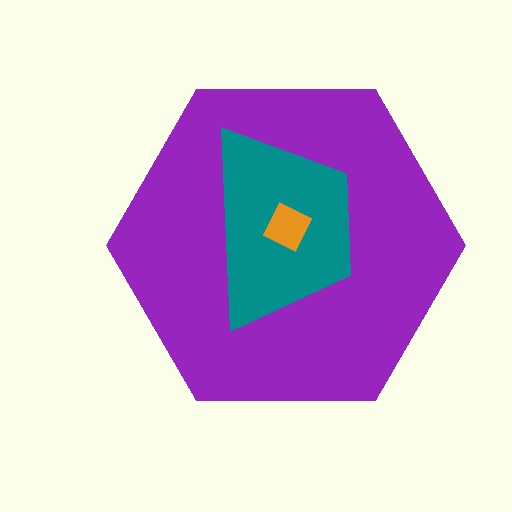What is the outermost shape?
The purple hexagon.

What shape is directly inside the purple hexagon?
The teal trapezoid.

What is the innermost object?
The orange diamond.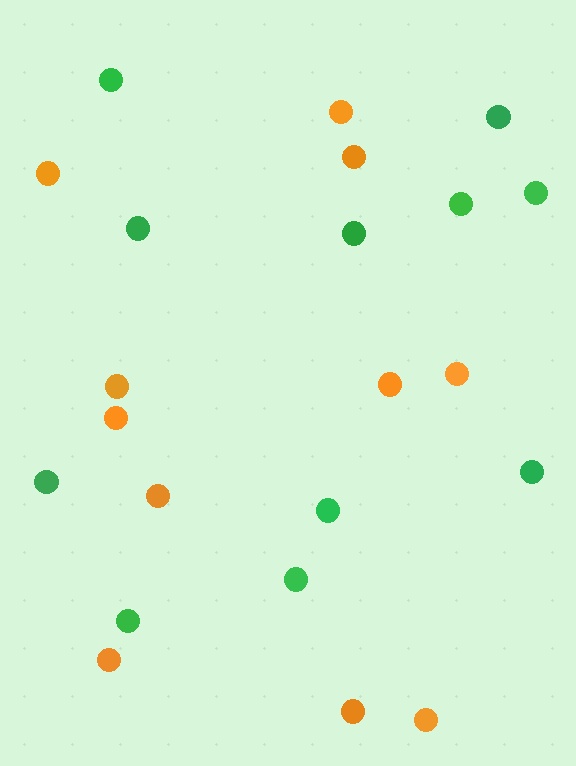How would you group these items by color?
There are 2 groups: one group of orange circles (11) and one group of green circles (11).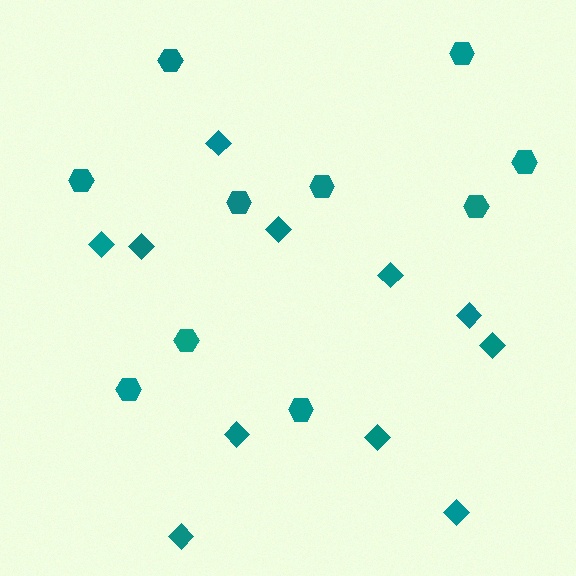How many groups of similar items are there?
There are 2 groups: one group of hexagons (10) and one group of diamonds (11).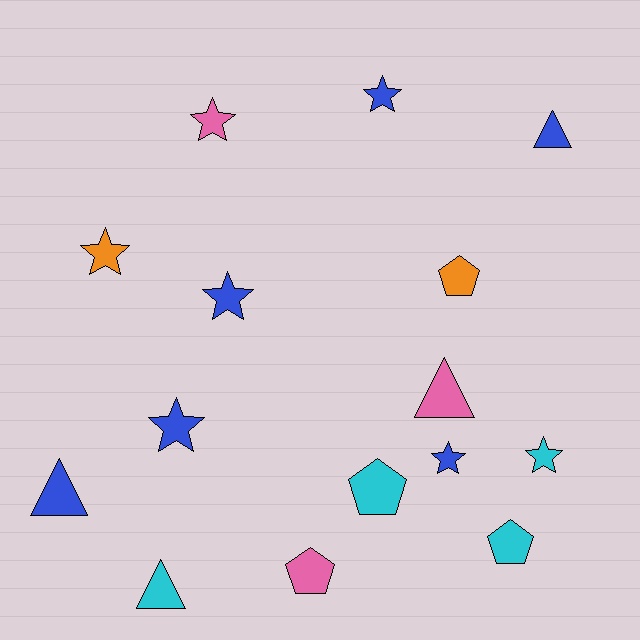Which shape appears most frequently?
Star, with 7 objects.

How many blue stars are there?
There are 4 blue stars.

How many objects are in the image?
There are 15 objects.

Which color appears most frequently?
Blue, with 6 objects.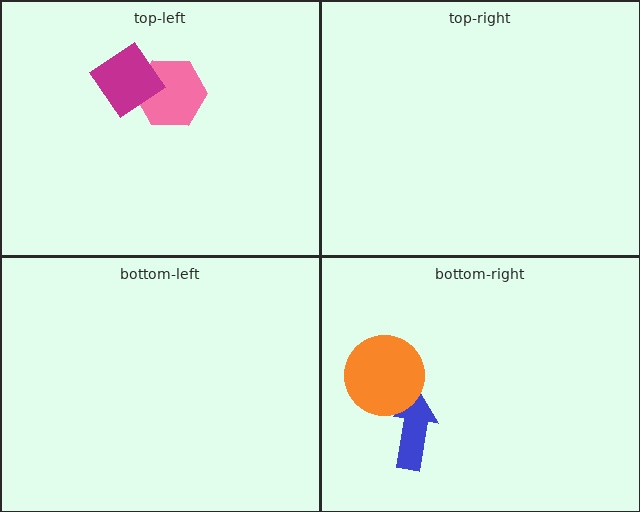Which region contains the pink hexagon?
The top-left region.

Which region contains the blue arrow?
The bottom-right region.